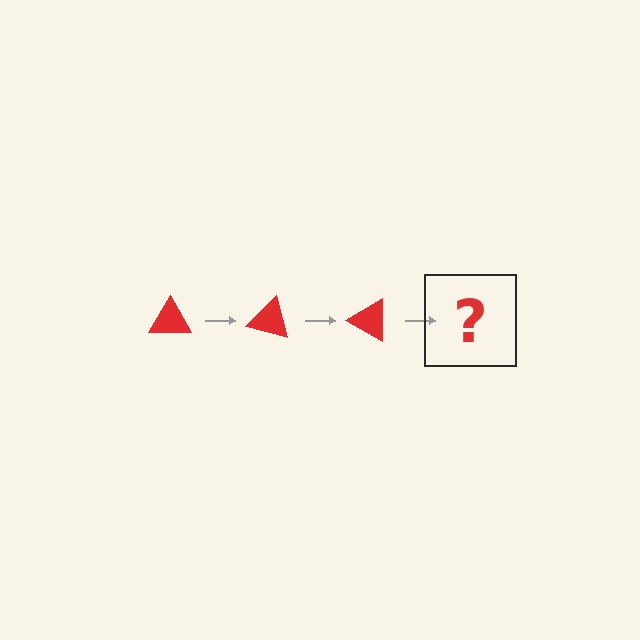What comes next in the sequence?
The next element should be a red triangle rotated 45 degrees.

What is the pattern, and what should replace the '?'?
The pattern is that the triangle rotates 15 degrees each step. The '?' should be a red triangle rotated 45 degrees.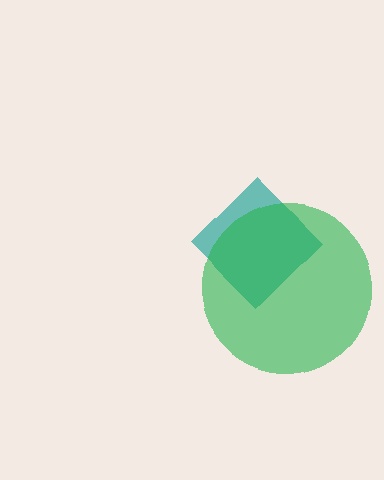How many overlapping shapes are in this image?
There are 2 overlapping shapes in the image.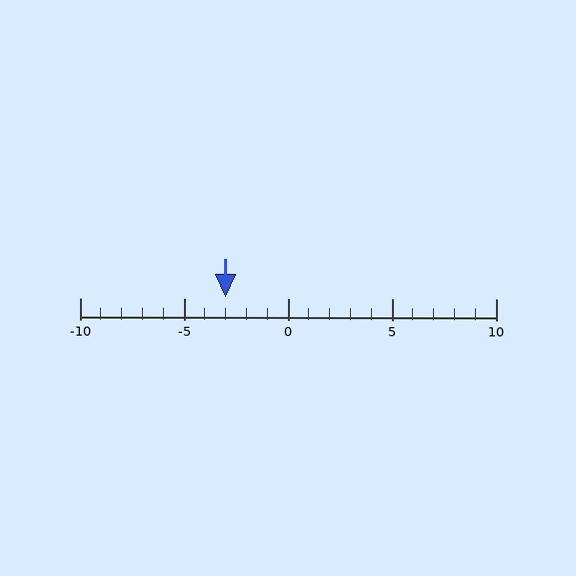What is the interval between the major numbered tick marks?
The major tick marks are spaced 5 units apart.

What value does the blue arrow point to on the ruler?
The blue arrow points to approximately -3.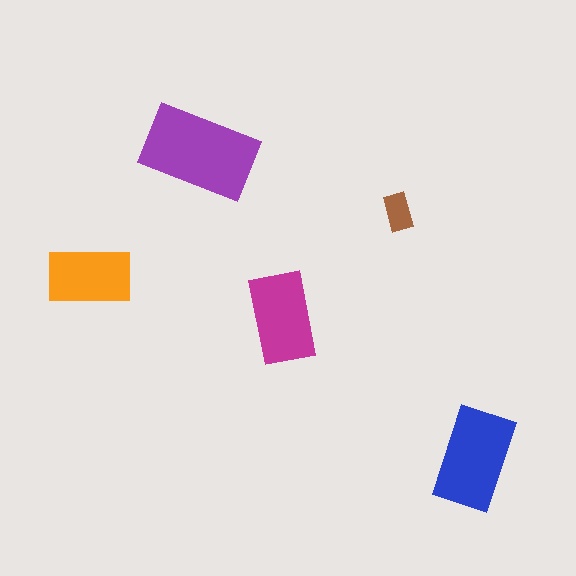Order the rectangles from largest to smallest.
the purple one, the blue one, the magenta one, the orange one, the brown one.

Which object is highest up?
The purple rectangle is topmost.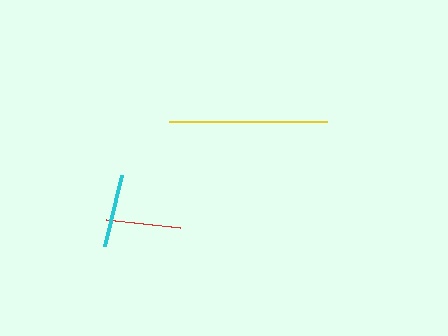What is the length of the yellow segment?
The yellow segment is approximately 158 pixels long.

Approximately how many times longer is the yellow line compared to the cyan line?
The yellow line is approximately 2.2 times the length of the cyan line.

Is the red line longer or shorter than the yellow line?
The yellow line is longer than the red line.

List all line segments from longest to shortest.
From longest to shortest: yellow, red, cyan.